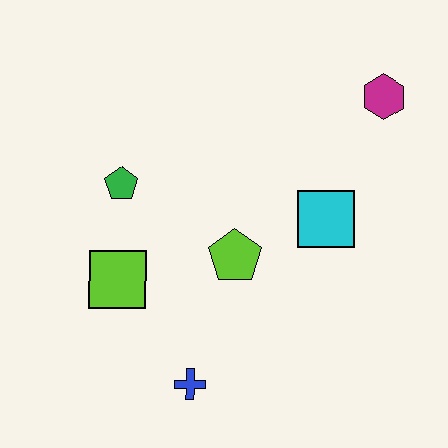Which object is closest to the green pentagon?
The lime square is closest to the green pentagon.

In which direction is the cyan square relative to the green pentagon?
The cyan square is to the right of the green pentagon.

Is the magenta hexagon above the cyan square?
Yes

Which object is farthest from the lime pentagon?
The magenta hexagon is farthest from the lime pentagon.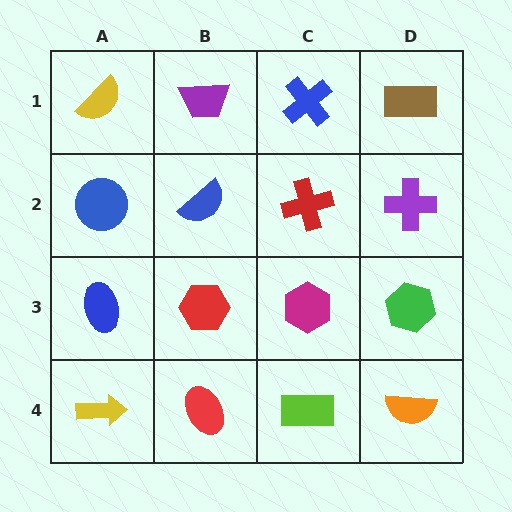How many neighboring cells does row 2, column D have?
3.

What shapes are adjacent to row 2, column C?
A blue cross (row 1, column C), a magenta hexagon (row 3, column C), a blue semicircle (row 2, column B), a purple cross (row 2, column D).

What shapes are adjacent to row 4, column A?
A blue ellipse (row 3, column A), a red ellipse (row 4, column B).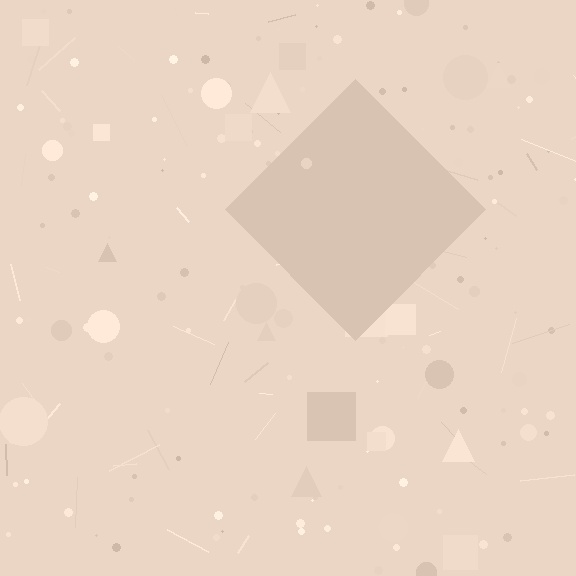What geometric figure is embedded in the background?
A diamond is embedded in the background.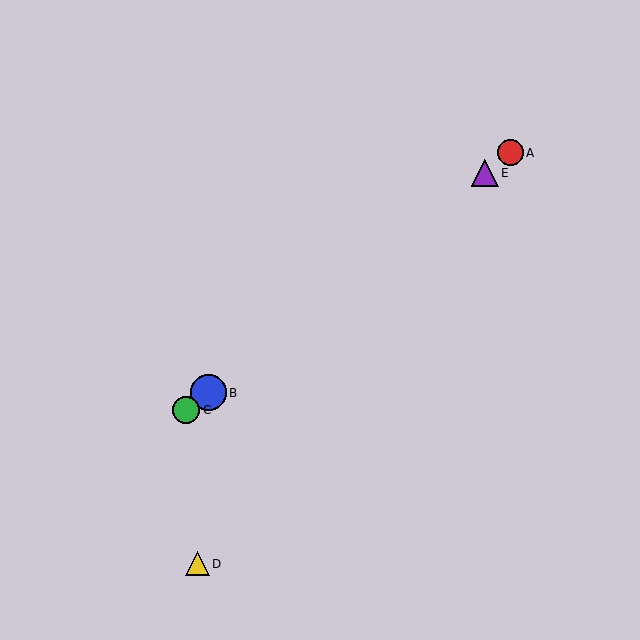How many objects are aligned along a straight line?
4 objects (A, B, C, E) are aligned along a straight line.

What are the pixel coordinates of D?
Object D is at (197, 564).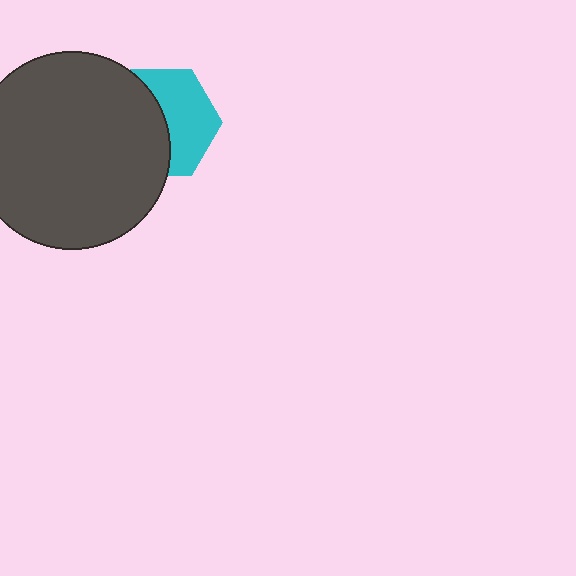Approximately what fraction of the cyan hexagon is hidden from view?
Roughly 50% of the cyan hexagon is hidden behind the dark gray circle.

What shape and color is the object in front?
The object in front is a dark gray circle.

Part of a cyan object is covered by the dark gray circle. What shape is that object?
It is a hexagon.